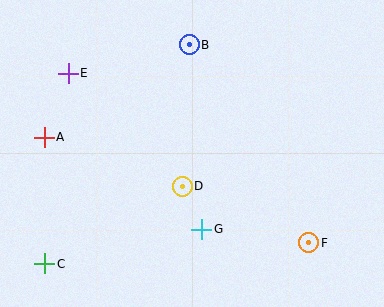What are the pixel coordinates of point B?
Point B is at (189, 45).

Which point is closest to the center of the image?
Point D at (182, 186) is closest to the center.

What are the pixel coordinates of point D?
Point D is at (182, 186).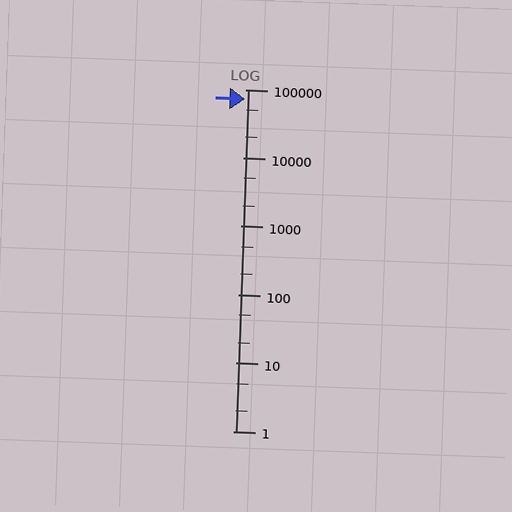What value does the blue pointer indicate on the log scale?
The pointer indicates approximately 73000.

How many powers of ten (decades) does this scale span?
The scale spans 5 decades, from 1 to 100000.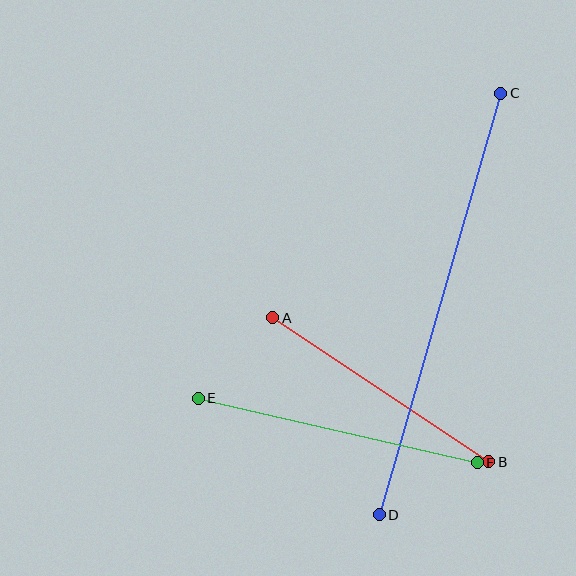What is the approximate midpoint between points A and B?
The midpoint is at approximately (381, 390) pixels.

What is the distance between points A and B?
The distance is approximately 259 pixels.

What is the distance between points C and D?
The distance is approximately 438 pixels.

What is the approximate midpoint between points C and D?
The midpoint is at approximately (440, 304) pixels.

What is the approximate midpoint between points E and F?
The midpoint is at approximately (338, 430) pixels.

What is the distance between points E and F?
The distance is approximately 286 pixels.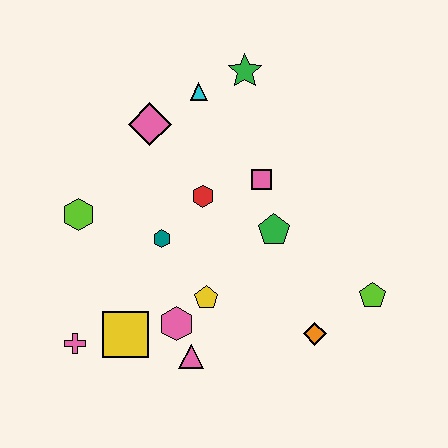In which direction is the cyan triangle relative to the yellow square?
The cyan triangle is above the yellow square.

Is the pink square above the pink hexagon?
Yes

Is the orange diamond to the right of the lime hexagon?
Yes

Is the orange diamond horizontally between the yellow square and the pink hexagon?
No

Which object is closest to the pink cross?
The yellow square is closest to the pink cross.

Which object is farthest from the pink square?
The pink cross is farthest from the pink square.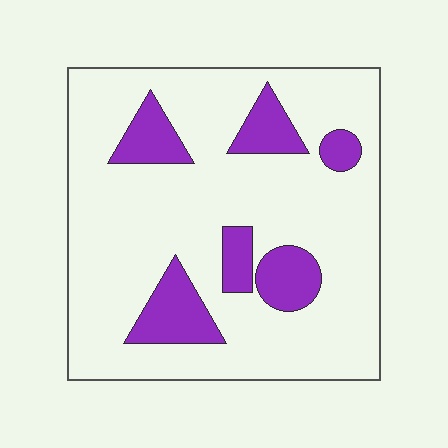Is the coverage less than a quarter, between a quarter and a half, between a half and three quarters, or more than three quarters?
Less than a quarter.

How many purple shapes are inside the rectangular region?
6.